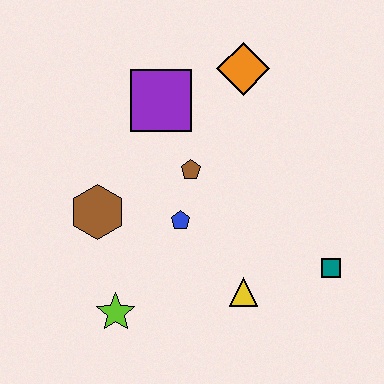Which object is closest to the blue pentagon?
The brown pentagon is closest to the blue pentagon.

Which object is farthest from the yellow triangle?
The orange diamond is farthest from the yellow triangle.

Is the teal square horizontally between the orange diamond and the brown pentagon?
No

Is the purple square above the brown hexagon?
Yes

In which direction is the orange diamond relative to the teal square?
The orange diamond is above the teal square.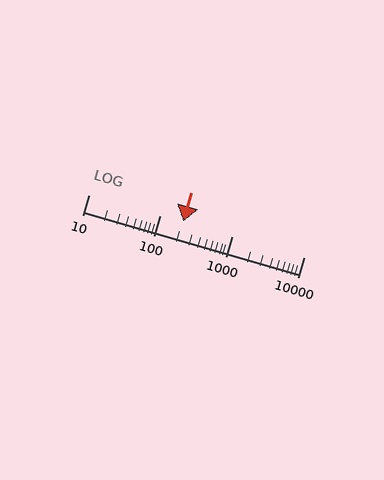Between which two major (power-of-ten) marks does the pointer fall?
The pointer is between 100 and 1000.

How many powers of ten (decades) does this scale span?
The scale spans 3 decades, from 10 to 10000.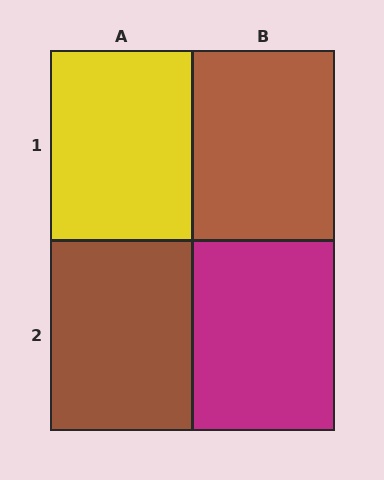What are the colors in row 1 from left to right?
Yellow, brown.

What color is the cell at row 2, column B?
Magenta.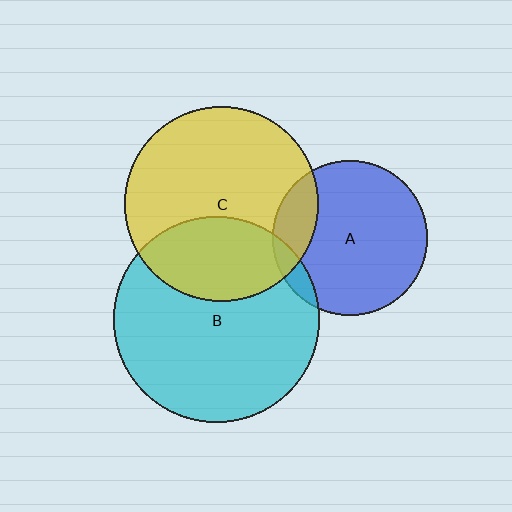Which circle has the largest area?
Circle B (cyan).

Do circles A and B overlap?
Yes.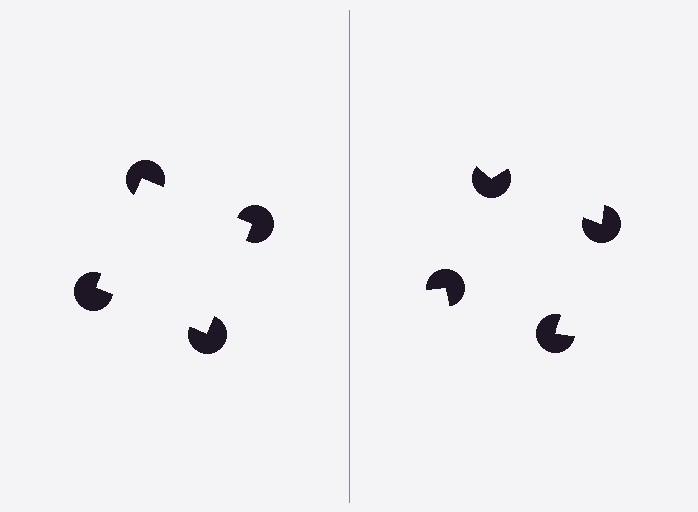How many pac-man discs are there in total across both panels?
8 — 4 on each side.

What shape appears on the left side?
An illusory square.